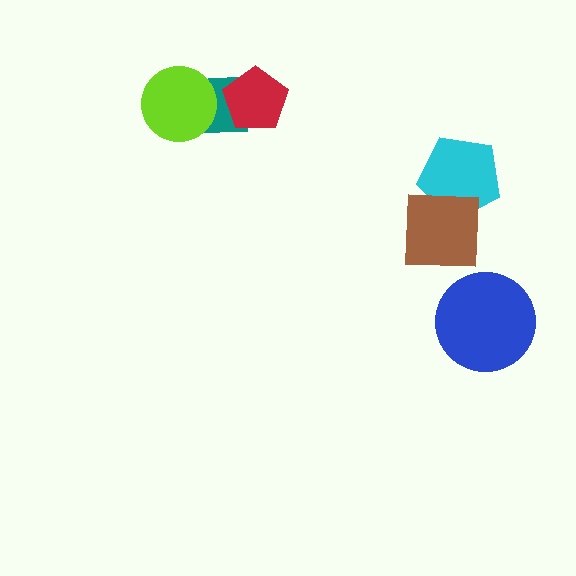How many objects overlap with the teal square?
2 objects overlap with the teal square.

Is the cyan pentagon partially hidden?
Yes, it is partially covered by another shape.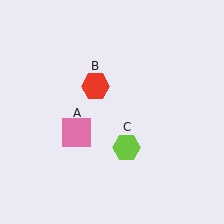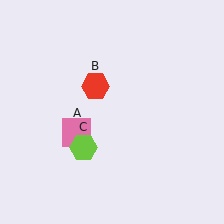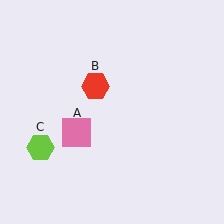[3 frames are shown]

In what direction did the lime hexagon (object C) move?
The lime hexagon (object C) moved left.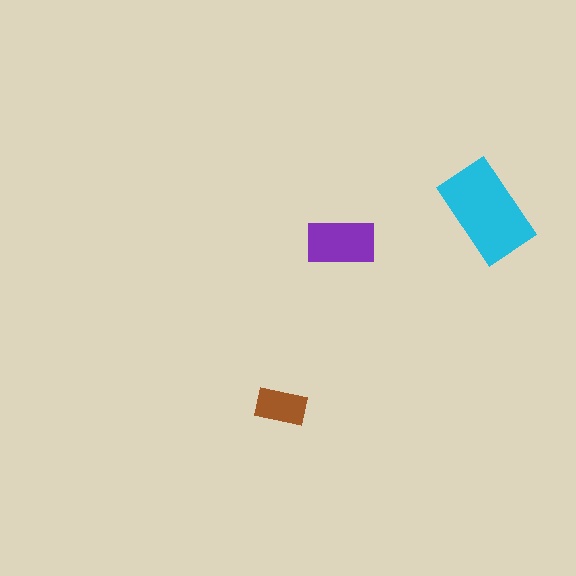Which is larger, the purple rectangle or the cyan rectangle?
The cyan one.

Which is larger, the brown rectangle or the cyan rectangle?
The cyan one.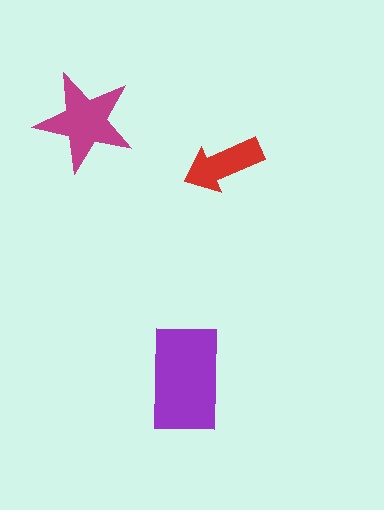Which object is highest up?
The magenta star is topmost.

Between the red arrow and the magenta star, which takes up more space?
The magenta star.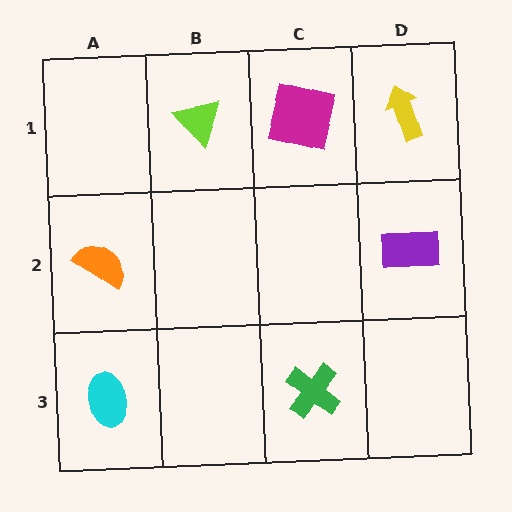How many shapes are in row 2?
2 shapes.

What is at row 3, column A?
A cyan ellipse.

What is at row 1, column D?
A yellow arrow.